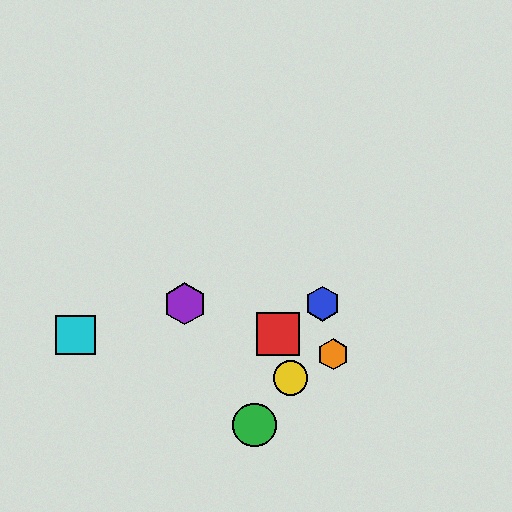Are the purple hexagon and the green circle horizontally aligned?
No, the purple hexagon is at y≈304 and the green circle is at y≈425.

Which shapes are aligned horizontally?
The blue hexagon, the purple hexagon are aligned horizontally.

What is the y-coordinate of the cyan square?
The cyan square is at y≈335.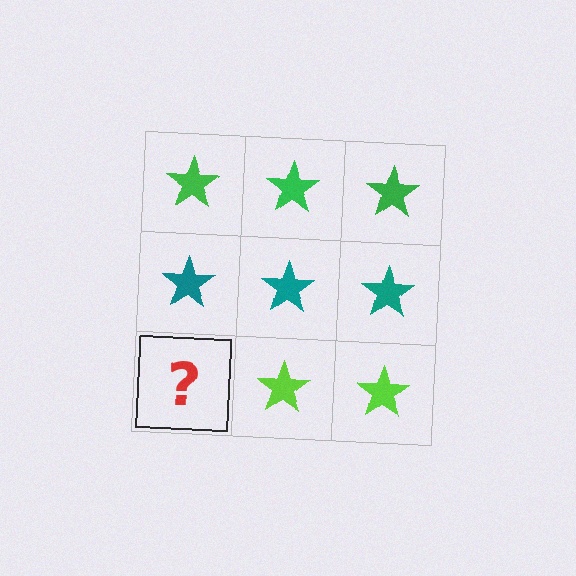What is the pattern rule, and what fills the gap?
The rule is that each row has a consistent color. The gap should be filled with a lime star.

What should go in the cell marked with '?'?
The missing cell should contain a lime star.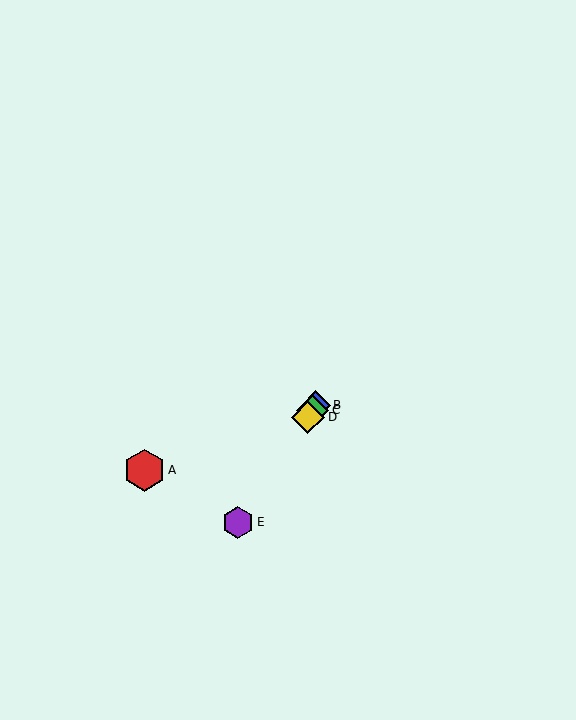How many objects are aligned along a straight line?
4 objects (B, C, D, E) are aligned along a straight line.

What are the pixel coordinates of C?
Object C is at (313, 410).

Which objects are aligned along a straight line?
Objects B, C, D, E are aligned along a straight line.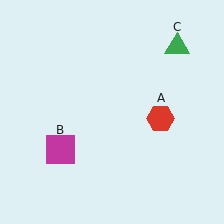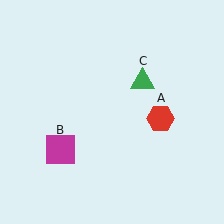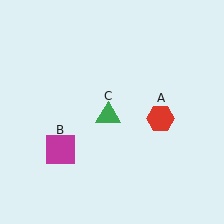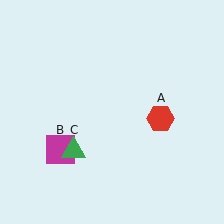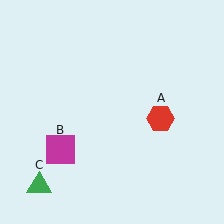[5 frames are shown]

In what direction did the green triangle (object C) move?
The green triangle (object C) moved down and to the left.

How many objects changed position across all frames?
1 object changed position: green triangle (object C).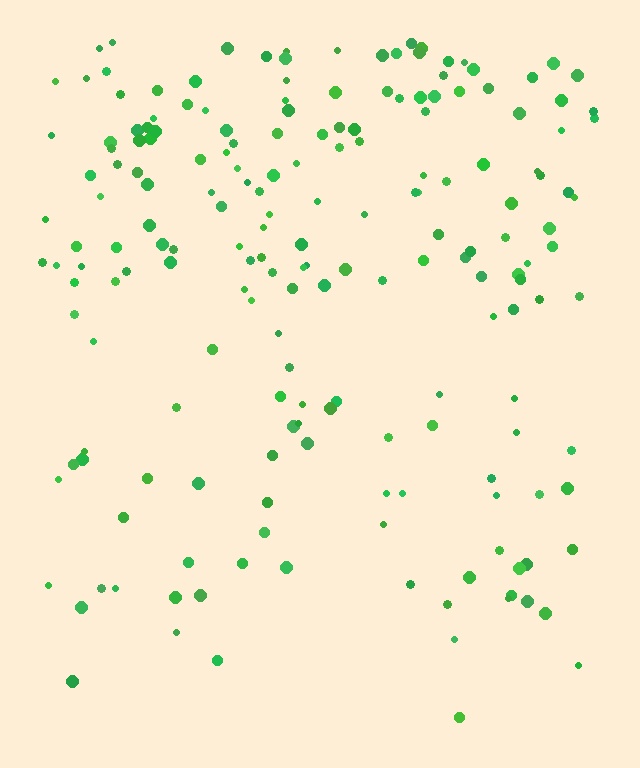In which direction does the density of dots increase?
From bottom to top, with the top side densest.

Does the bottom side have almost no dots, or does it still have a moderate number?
Still a moderate number, just noticeably fewer than the top.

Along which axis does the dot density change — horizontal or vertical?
Vertical.